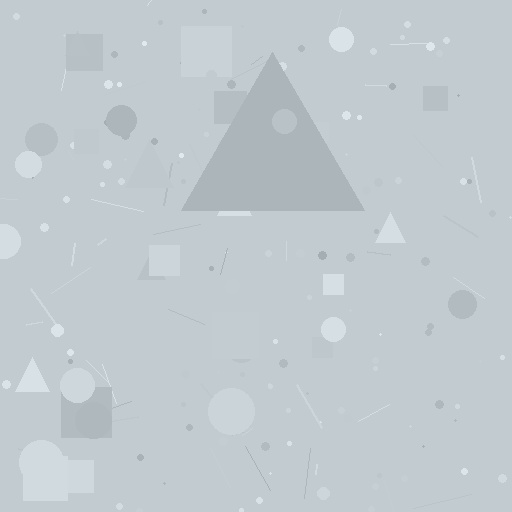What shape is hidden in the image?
A triangle is hidden in the image.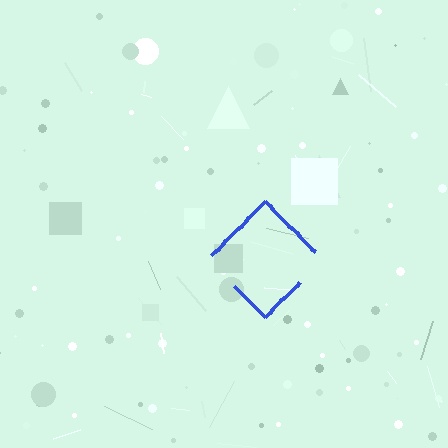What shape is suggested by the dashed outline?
The dashed outline suggests a diamond.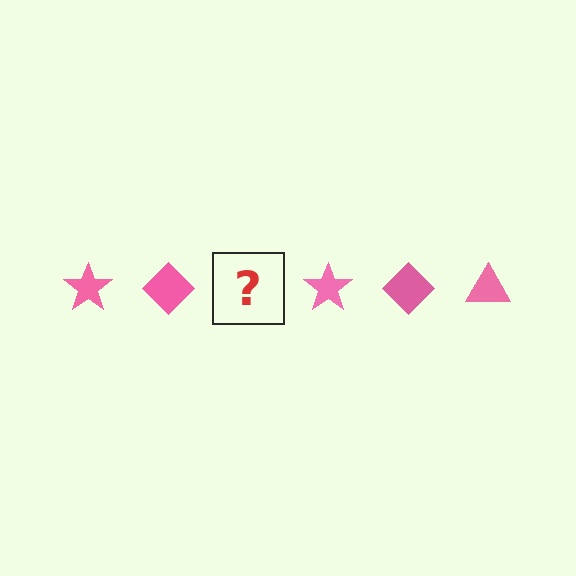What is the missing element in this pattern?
The missing element is a pink triangle.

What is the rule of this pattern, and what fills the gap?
The rule is that the pattern cycles through star, diamond, triangle shapes in pink. The gap should be filled with a pink triangle.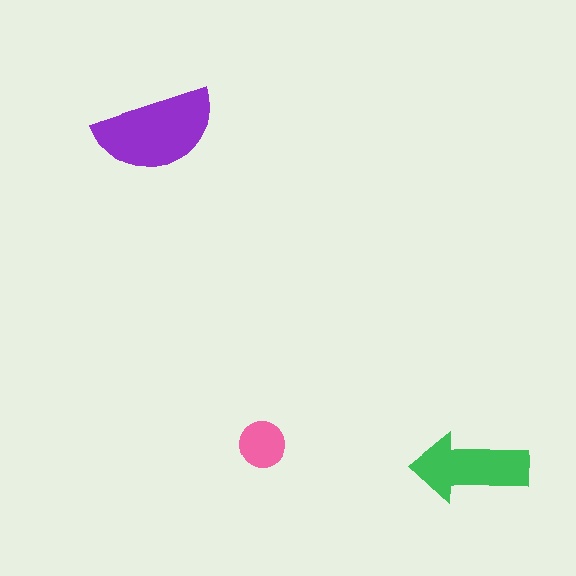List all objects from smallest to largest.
The pink circle, the green arrow, the purple semicircle.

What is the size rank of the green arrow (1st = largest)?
2nd.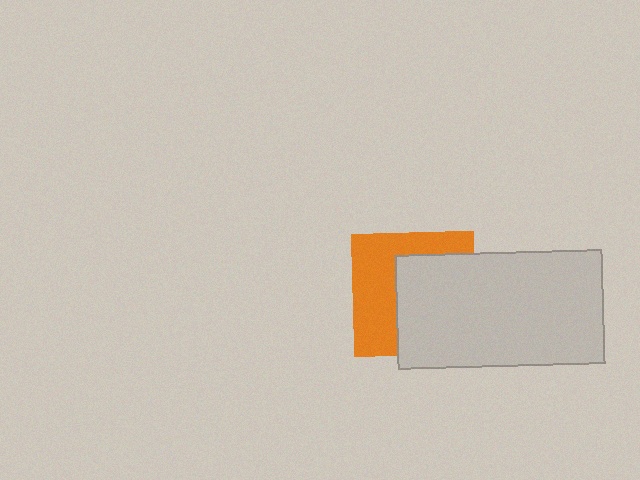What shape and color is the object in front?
The object in front is a light gray rectangle.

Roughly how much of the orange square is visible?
About half of it is visible (roughly 46%).